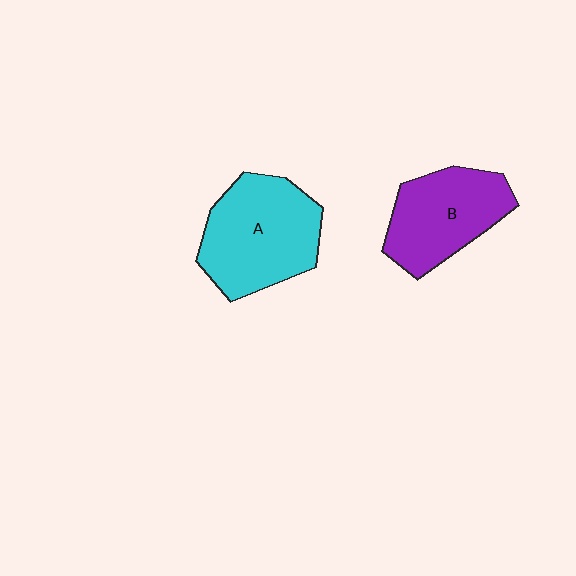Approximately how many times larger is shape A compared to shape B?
Approximately 1.2 times.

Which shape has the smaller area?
Shape B (purple).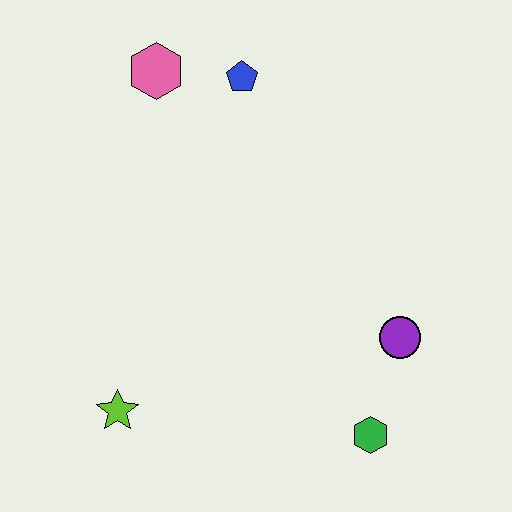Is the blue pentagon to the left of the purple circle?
Yes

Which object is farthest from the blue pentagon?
The green hexagon is farthest from the blue pentagon.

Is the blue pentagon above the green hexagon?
Yes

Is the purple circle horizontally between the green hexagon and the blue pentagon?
No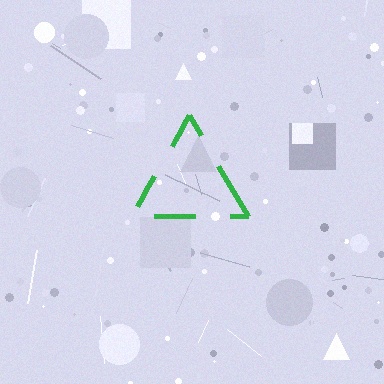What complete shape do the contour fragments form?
The contour fragments form a triangle.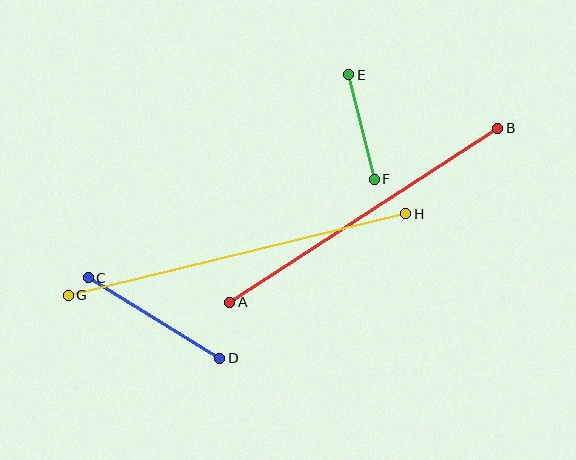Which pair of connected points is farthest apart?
Points G and H are farthest apart.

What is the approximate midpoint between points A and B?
The midpoint is at approximately (364, 215) pixels.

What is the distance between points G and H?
The distance is approximately 347 pixels.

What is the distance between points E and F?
The distance is approximately 107 pixels.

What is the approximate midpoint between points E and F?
The midpoint is at approximately (362, 127) pixels.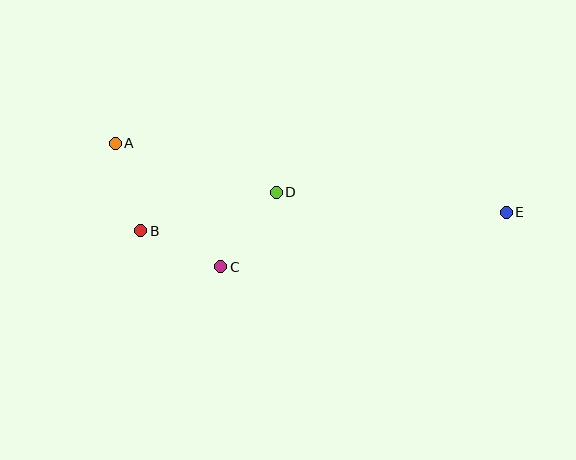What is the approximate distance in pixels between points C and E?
The distance between C and E is approximately 291 pixels.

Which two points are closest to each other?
Points B and C are closest to each other.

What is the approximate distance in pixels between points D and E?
The distance between D and E is approximately 231 pixels.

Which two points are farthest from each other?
Points A and E are farthest from each other.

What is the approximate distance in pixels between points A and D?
The distance between A and D is approximately 168 pixels.